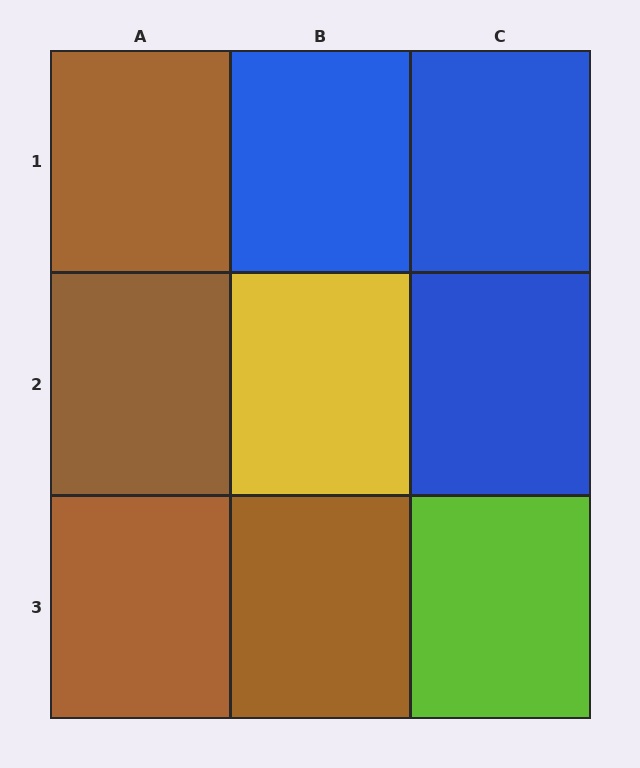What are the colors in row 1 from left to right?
Brown, blue, blue.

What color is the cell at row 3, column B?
Brown.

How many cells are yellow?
1 cell is yellow.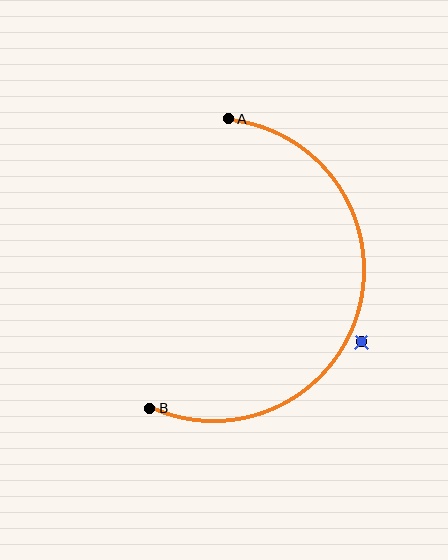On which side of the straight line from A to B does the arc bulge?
The arc bulges to the right of the straight line connecting A and B.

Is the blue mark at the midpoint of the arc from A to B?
No — the blue mark does not lie on the arc at all. It sits slightly outside the curve.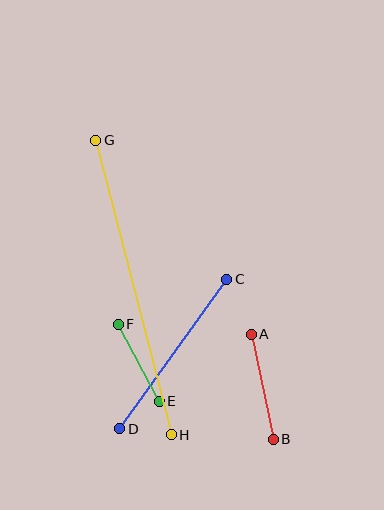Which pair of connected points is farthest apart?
Points G and H are farthest apart.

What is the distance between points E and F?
The distance is approximately 87 pixels.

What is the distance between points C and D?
The distance is approximately 184 pixels.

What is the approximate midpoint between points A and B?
The midpoint is at approximately (262, 387) pixels.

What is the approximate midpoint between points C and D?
The midpoint is at approximately (173, 354) pixels.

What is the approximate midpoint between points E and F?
The midpoint is at approximately (139, 363) pixels.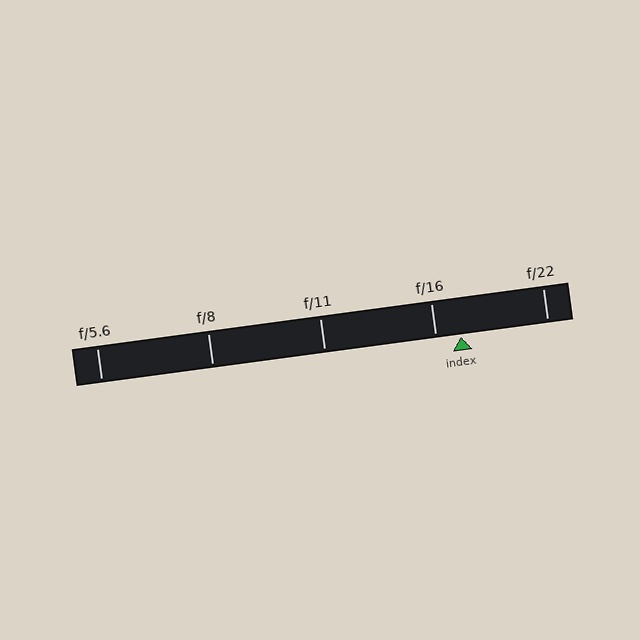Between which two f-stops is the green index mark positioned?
The index mark is between f/16 and f/22.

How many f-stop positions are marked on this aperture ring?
There are 5 f-stop positions marked.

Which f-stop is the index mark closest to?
The index mark is closest to f/16.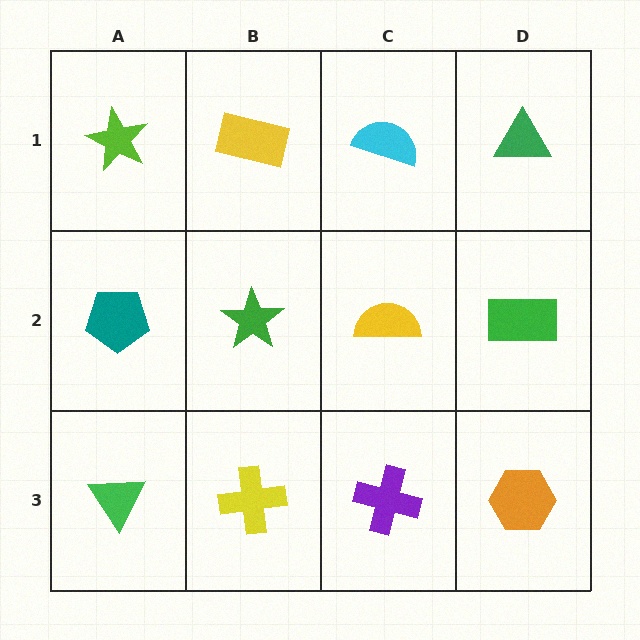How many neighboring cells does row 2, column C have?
4.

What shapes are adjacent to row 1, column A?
A teal pentagon (row 2, column A), a yellow rectangle (row 1, column B).